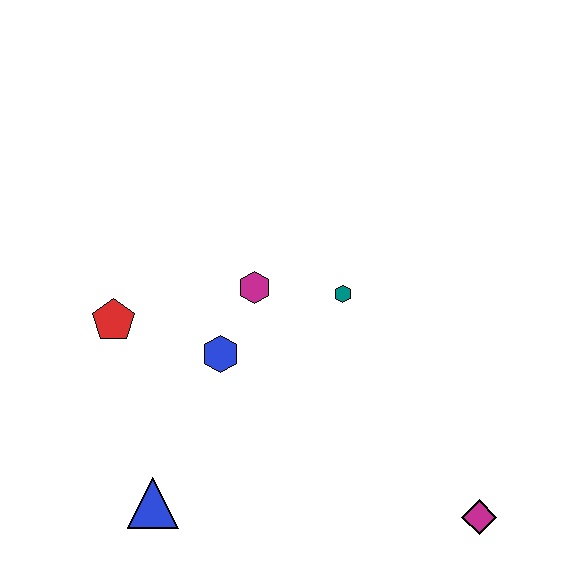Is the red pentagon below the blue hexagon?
No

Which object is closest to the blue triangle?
The blue hexagon is closest to the blue triangle.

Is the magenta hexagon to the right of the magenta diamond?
No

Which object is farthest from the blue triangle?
The magenta diamond is farthest from the blue triangle.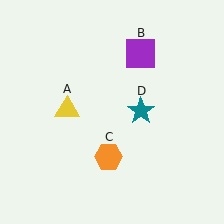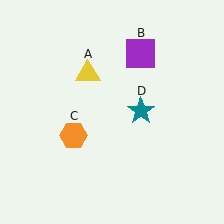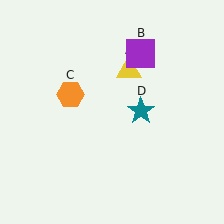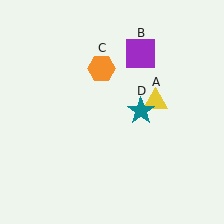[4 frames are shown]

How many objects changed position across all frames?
2 objects changed position: yellow triangle (object A), orange hexagon (object C).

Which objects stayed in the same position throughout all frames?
Purple square (object B) and teal star (object D) remained stationary.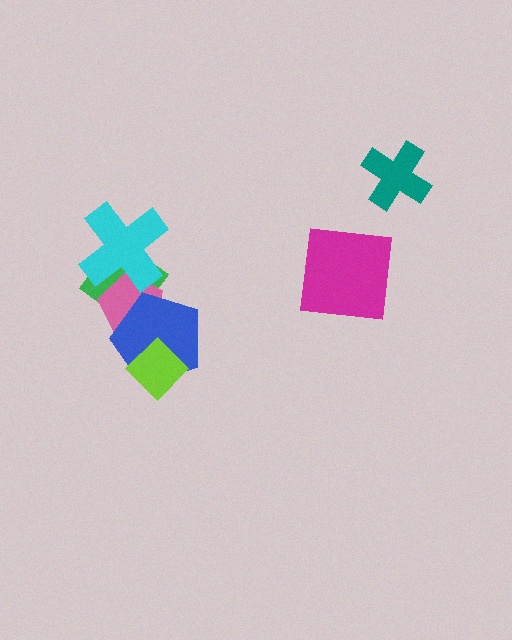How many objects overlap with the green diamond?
3 objects overlap with the green diamond.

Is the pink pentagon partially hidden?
Yes, it is partially covered by another shape.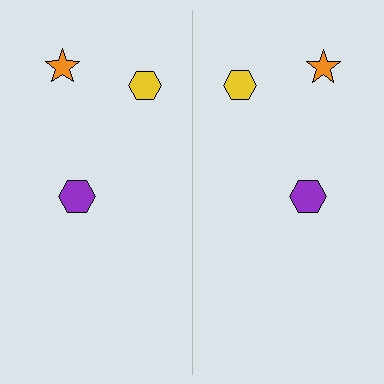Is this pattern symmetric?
Yes, this pattern has bilateral (reflection) symmetry.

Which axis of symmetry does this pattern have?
The pattern has a vertical axis of symmetry running through the center of the image.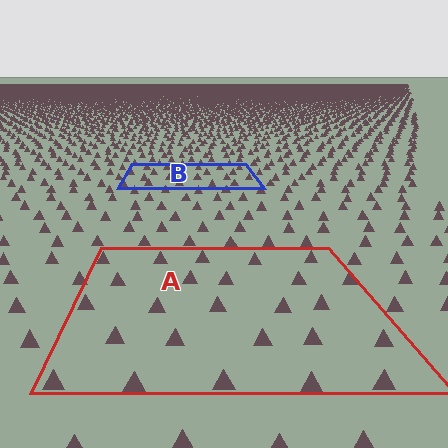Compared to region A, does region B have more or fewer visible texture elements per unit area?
Region B has more texture elements per unit area — they are packed more densely because it is farther away.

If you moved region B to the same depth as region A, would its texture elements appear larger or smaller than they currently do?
They would appear larger. At a closer depth, the same texture elements are projected at a bigger on-screen size.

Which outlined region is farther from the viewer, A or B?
Region B is farther from the viewer — the texture elements inside it appear smaller and more densely packed.